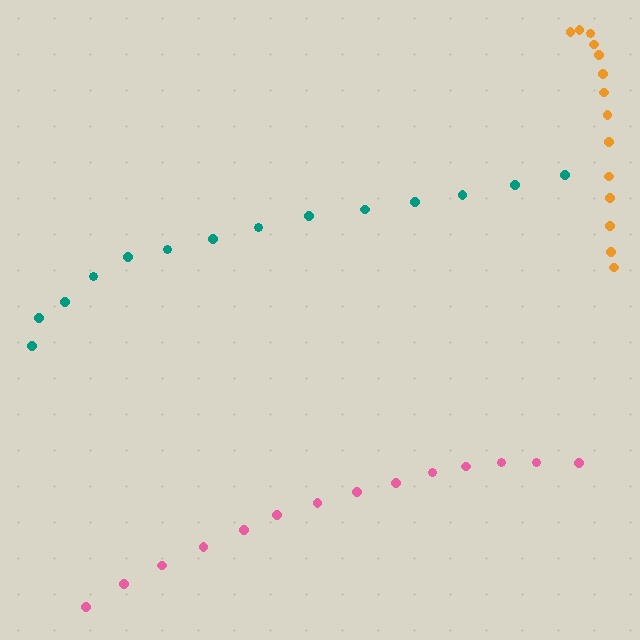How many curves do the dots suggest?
There are 3 distinct paths.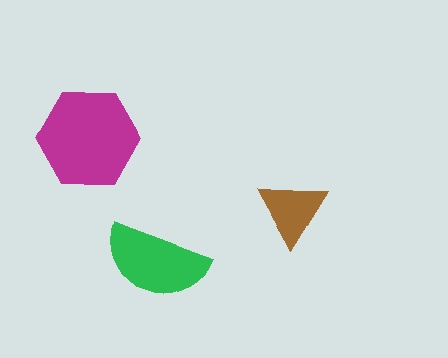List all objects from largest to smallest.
The magenta hexagon, the green semicircle, the brown triangle.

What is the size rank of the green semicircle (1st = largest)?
2nd.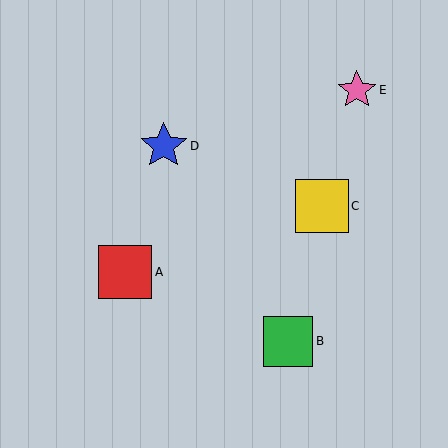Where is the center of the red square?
The center of the red square is at (125, 272).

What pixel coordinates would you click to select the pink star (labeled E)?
Click at (357, 90) to select the pink star E.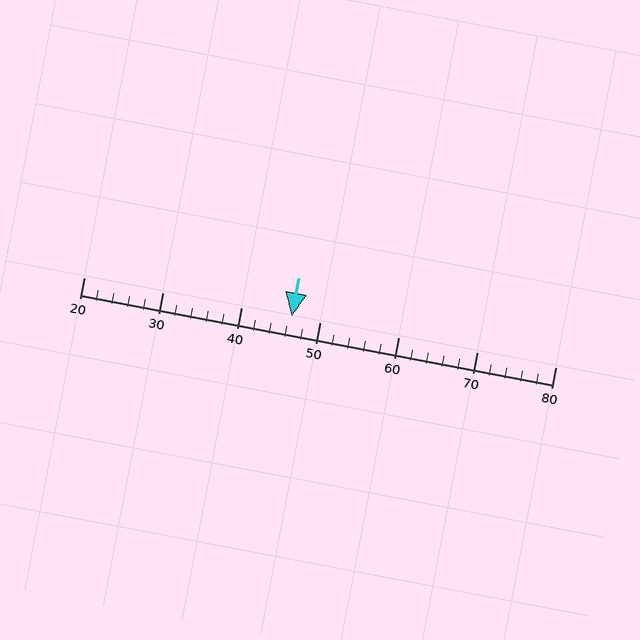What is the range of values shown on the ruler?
The ruler shows values from 20 to 80.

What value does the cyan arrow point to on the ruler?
The cyan arrow points to approximately 46.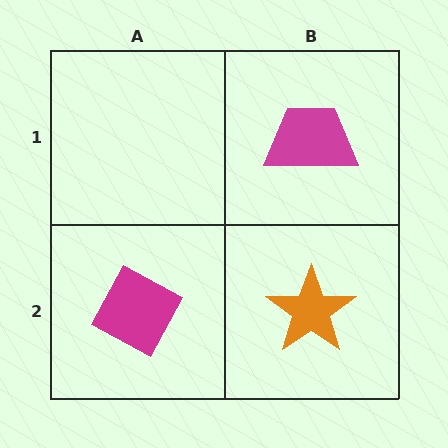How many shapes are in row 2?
2 shapes.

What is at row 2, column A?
A magenta diamond.